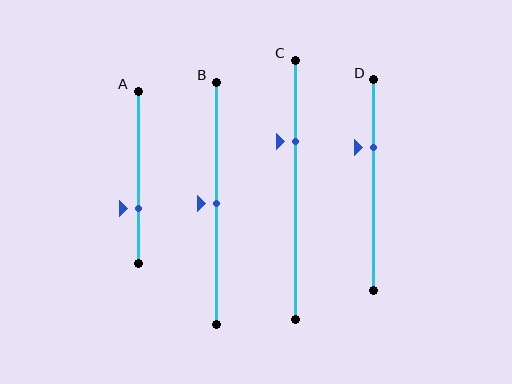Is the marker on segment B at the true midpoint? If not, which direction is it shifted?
Yes, the marker on segment B is at the true midpoint.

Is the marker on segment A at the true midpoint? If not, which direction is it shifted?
No, the marker on segment A is shifted downward by about 18% of the segment length.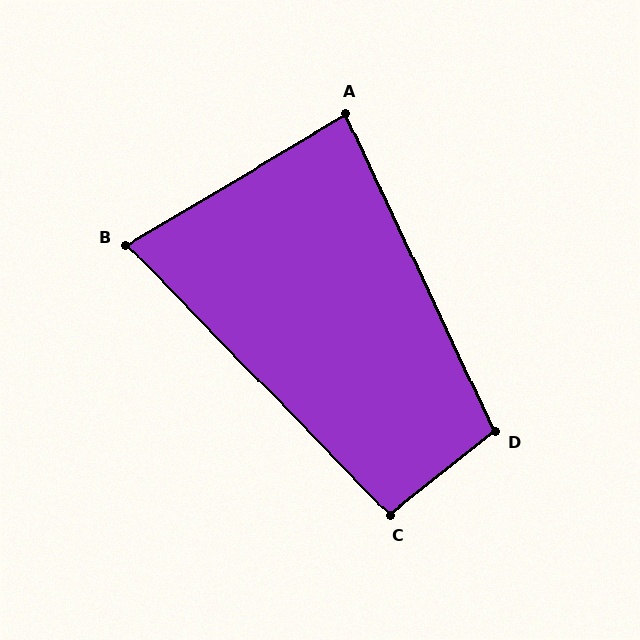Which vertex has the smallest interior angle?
B, at approximately 76 degrees.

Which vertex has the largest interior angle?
D, at approximately 104 degrees.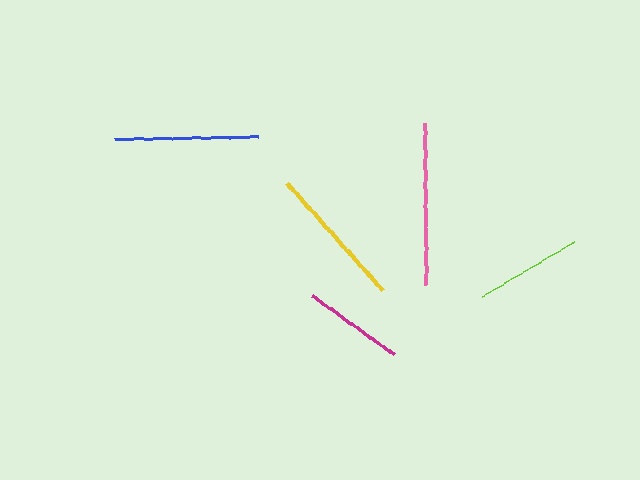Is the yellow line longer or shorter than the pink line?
The pink line is longer than the yellow line.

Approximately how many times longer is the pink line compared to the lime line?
The pink line is approximately 1.5 times the length of the lime line.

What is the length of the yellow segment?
The yellow segment is approximately 144 pixels long.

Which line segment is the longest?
The pink line is the longest at approximately 161 pixels.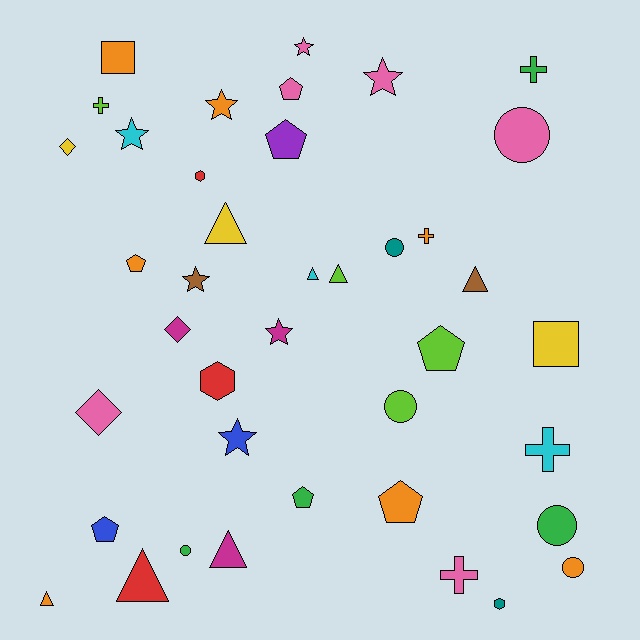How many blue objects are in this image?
There are 2 blue objects.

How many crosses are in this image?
There are 5 crosses.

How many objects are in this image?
There are 40 objects.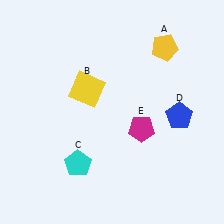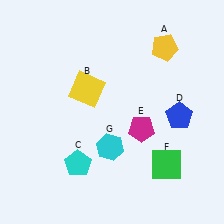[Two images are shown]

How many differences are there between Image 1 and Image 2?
There are 2 differences between the two images.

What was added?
A green square (F), a cyan hexagon (G) were added in Image 2.